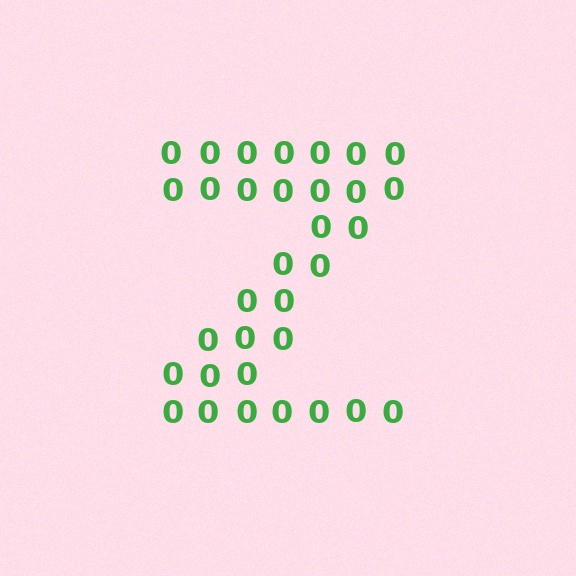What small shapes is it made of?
It is made of small digit 0's.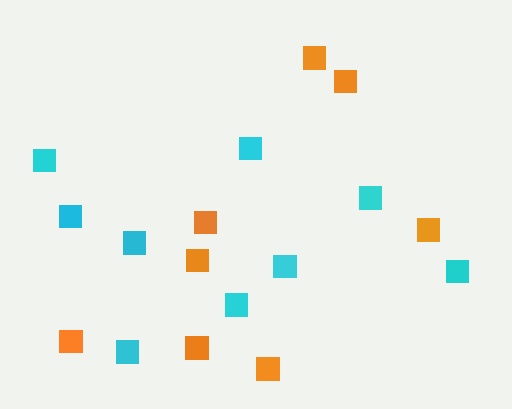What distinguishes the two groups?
There are 2 groups: one group of cyan squares (9) and one group of orange squares (8).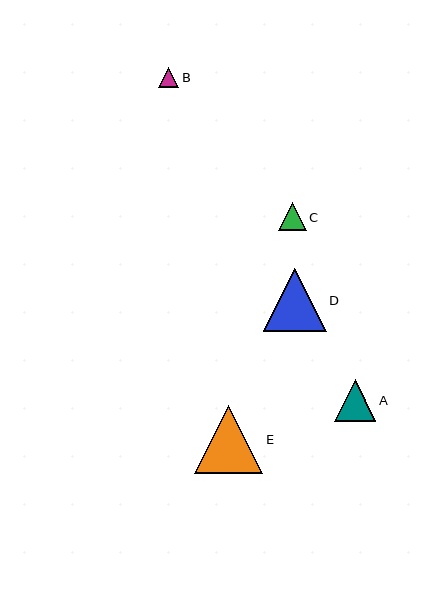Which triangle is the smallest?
Triangle B is the smallest with a size of approximately 21 pixels.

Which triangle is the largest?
Triangle E is the largest with a size of approximately 68 pixels.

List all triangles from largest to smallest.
From largest to smallest: E, D, A, C, B.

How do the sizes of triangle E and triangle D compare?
Triangle E and triangle D are approximately the same size.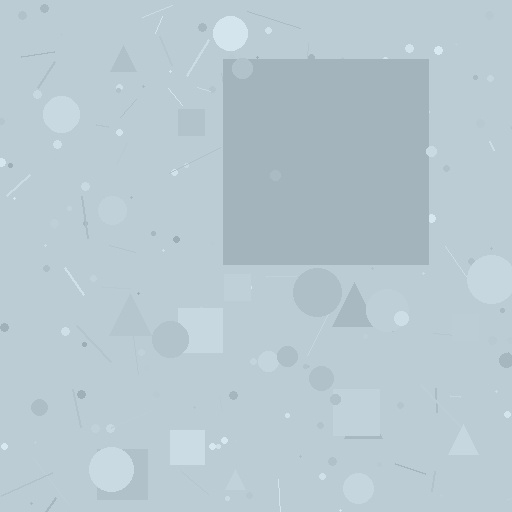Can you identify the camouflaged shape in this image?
The camouflaged shape is a square.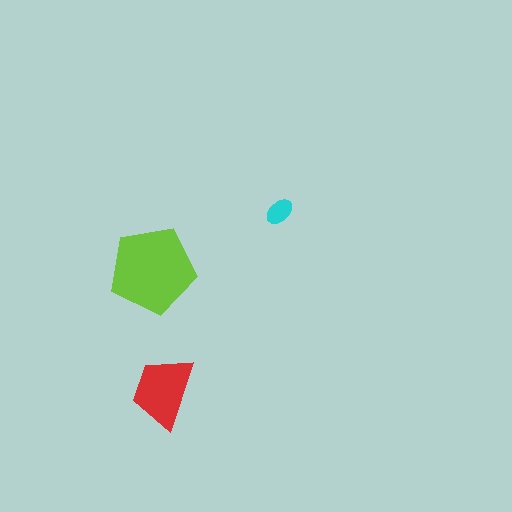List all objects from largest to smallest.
The lime pentagon, the red trapezoid, the cyan ellipse.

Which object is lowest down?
The red trapezoid is bottommost.